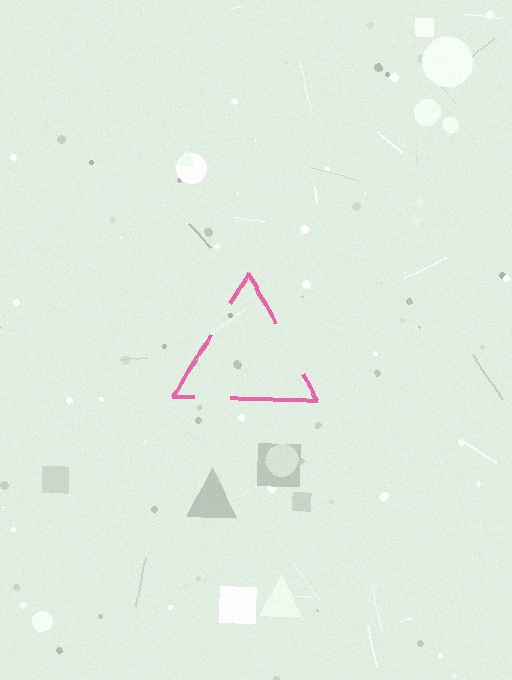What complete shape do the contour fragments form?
The contour fragments form a triangle.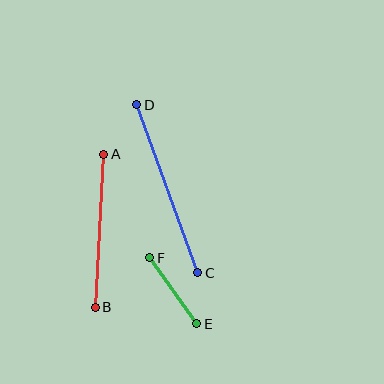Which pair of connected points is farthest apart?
Points C and D are farthest apart.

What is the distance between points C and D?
The distance is approximately 178 pixels.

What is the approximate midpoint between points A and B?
The midpoint is at approximately (100, 231) pixels.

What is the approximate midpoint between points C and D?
The midpoint is at approximately (167, 189) pixels.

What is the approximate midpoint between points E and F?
The midpoint is at approximately (173, 291) pixels.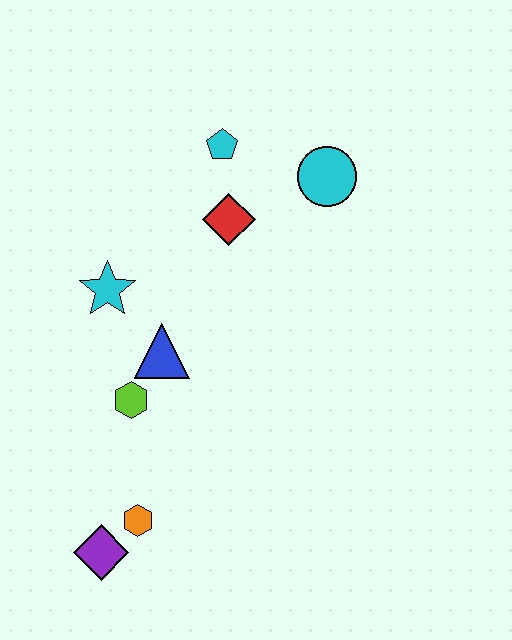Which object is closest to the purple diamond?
The orange hexagon is closest to the purple diamond.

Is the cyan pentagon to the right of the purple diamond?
Yes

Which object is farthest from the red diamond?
The purple diamond is farthest from the red diamond.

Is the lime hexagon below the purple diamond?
No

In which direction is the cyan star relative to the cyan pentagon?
The cyan star is below the cyan pentagon.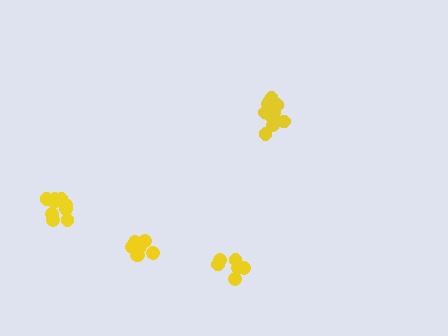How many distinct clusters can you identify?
There are 4 distinct clusters.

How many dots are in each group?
Group 1: 7 dots, Group 2: 10 dots, Group 3: 9 dots, Group 4: 6 dots (32 total).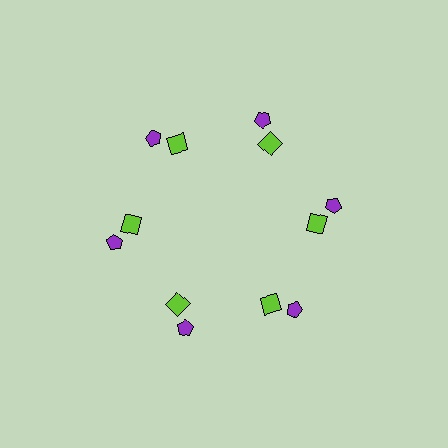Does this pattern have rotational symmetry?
Yes, this pattern has 6-fold rotational symmetry. It looks the same after rotating 60 degrees around the center.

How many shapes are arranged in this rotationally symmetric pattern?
There are 12 shapes, arranged in 6 groups of 2.